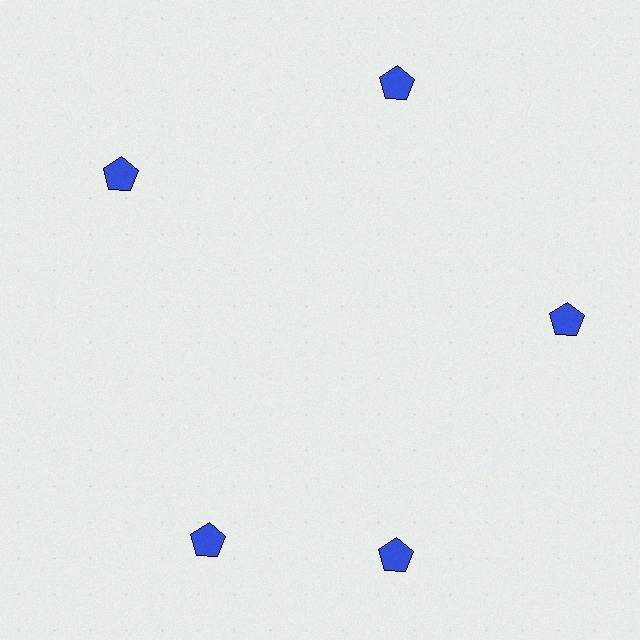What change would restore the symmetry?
The symmetry would be restored by rotating it back into even spacing with its neighbors so that all 5 pentagons sit at equal angles and equal distance from the center.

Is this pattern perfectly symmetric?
No. The 5 blue pentagons are arranged in a ring, but one element near the 8 o'clock position is rotated out of alignment along the ring, breaking the 5-fold rotational symmetry.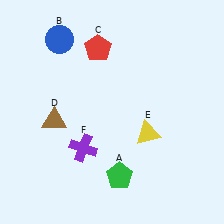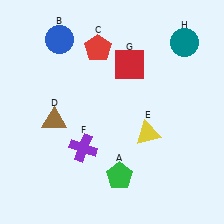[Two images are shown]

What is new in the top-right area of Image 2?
A teal circle (H) was added in the top-right area of Image 2.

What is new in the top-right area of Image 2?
A red square (G) was added in the top-right area of Image 2.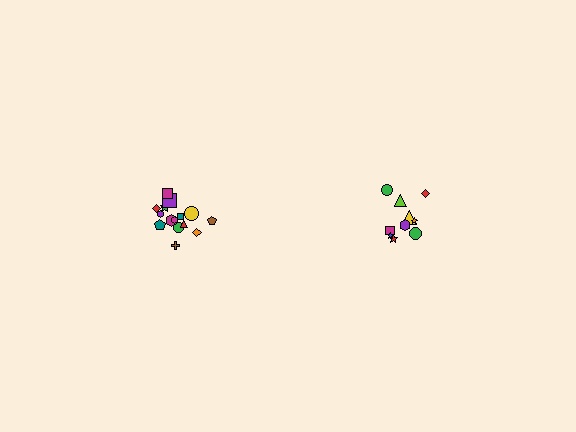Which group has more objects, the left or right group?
The left group.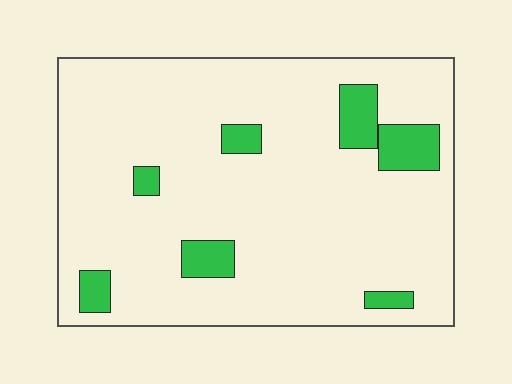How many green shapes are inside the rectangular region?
7.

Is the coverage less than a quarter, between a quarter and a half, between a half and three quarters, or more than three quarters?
Less than a quarter.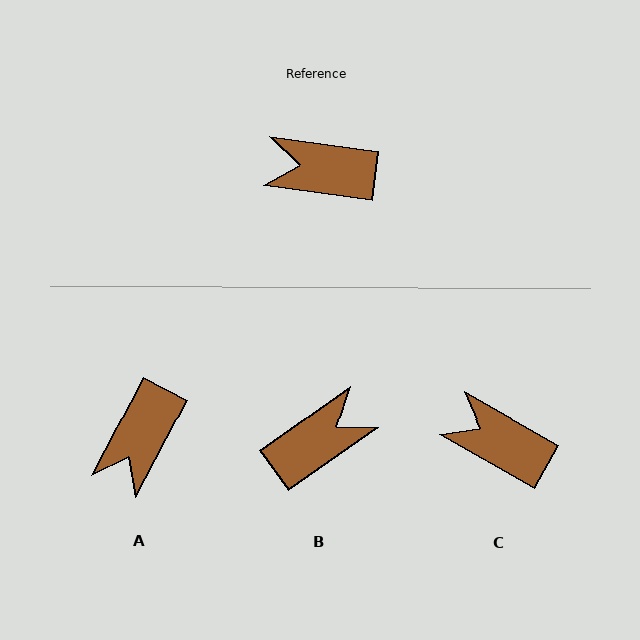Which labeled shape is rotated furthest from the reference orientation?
B, about 137 degrees away.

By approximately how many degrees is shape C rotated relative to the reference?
Approximately 22 degrees clockwise.